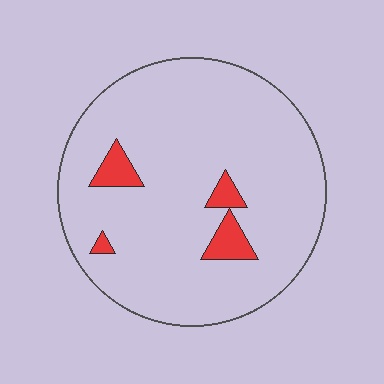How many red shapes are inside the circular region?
4.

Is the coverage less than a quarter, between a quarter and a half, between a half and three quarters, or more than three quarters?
Less than a quarter.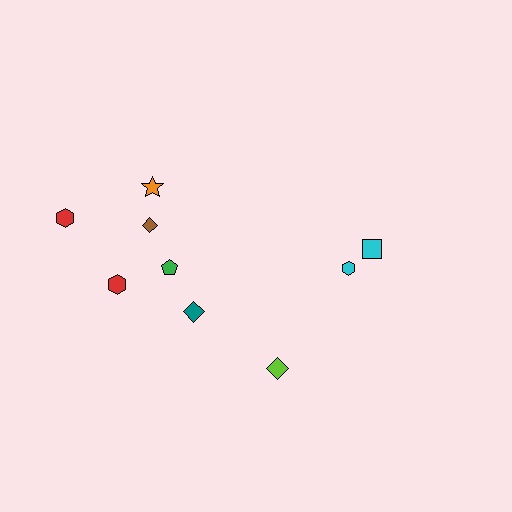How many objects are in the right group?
There are 3 objects.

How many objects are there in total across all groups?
There are 9 objects.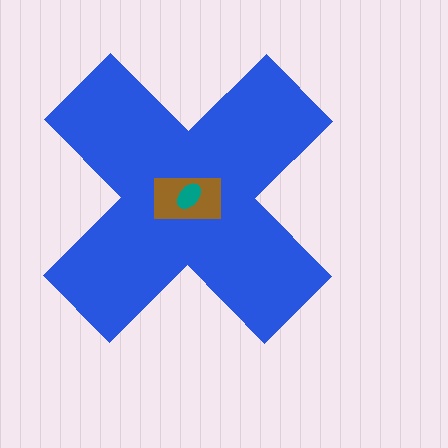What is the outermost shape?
The blue cross.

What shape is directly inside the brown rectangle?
The teal ellipse.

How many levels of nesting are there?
3.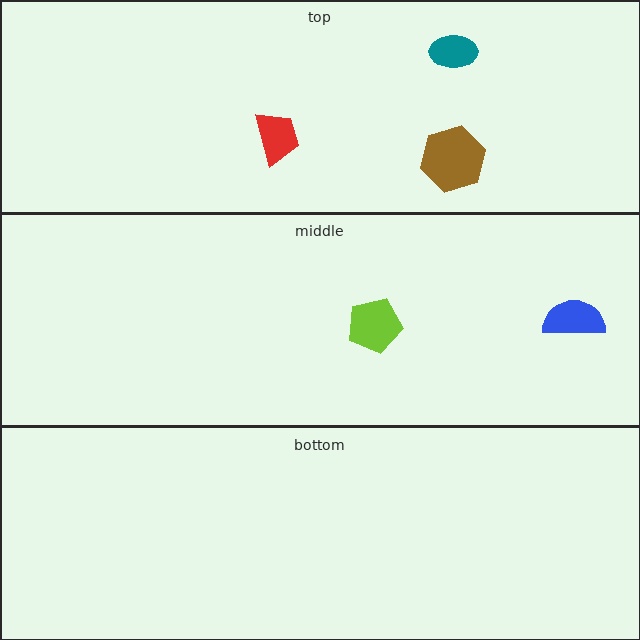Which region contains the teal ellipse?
The top region.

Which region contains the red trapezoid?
The top region.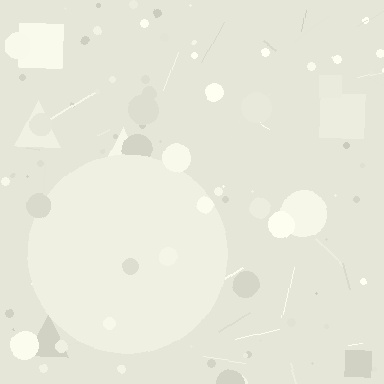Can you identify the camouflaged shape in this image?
The camouflaged shape is a circle.